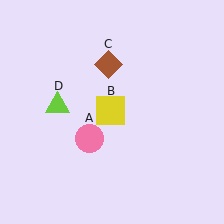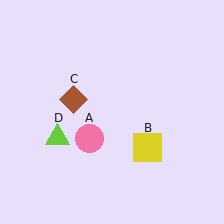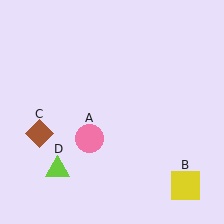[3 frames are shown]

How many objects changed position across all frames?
3 objects changed position: yellow square (object B), brown diamond (object C), lime triangle (object D).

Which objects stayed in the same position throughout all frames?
Pink circle (object A) remained stationary.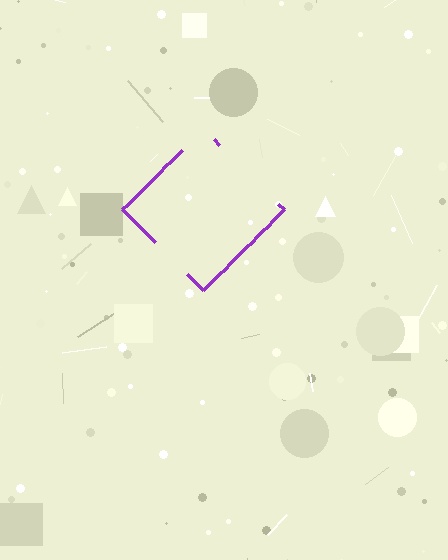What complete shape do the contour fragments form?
The contour fragments form a diamond.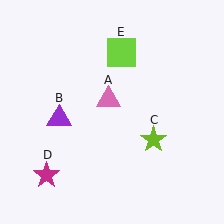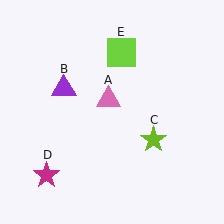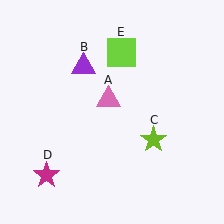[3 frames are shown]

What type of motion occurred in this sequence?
The purple triangle (object B) rotated clockwise around the center of the scene.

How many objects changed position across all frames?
1 object changed position: purple triangle (object B).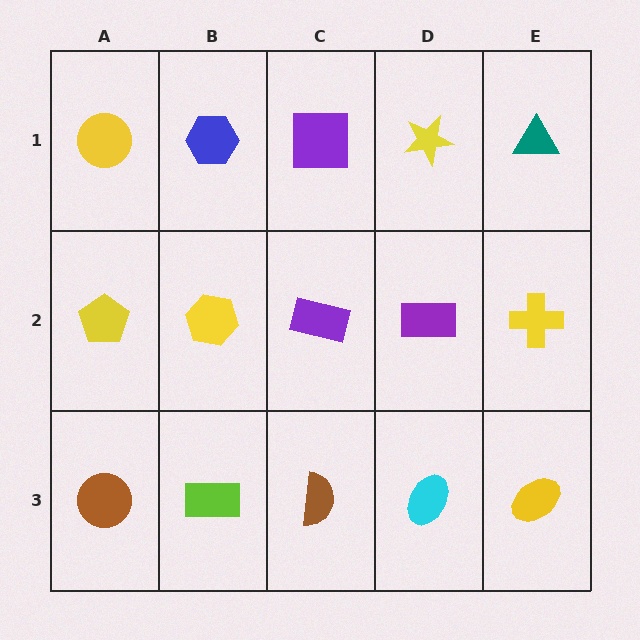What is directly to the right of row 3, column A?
A lime rectangle.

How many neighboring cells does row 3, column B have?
3.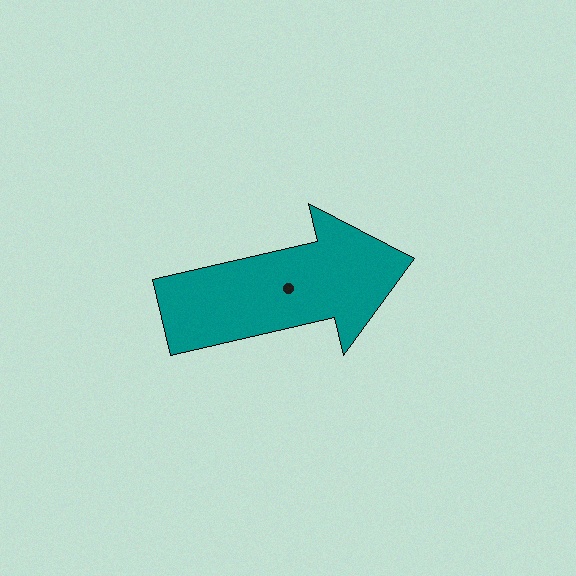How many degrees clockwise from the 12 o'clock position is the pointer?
Approximately 77 degrees.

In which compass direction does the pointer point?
East.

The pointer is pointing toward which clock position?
Roughly 3 o'clock.